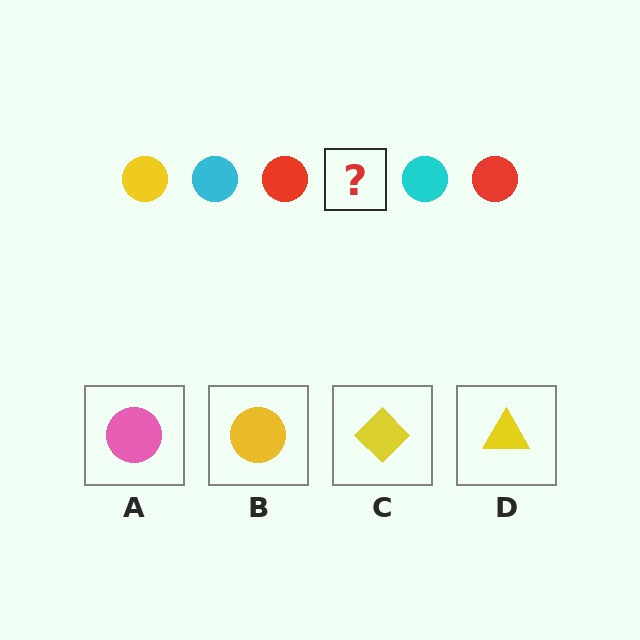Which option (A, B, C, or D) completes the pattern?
B.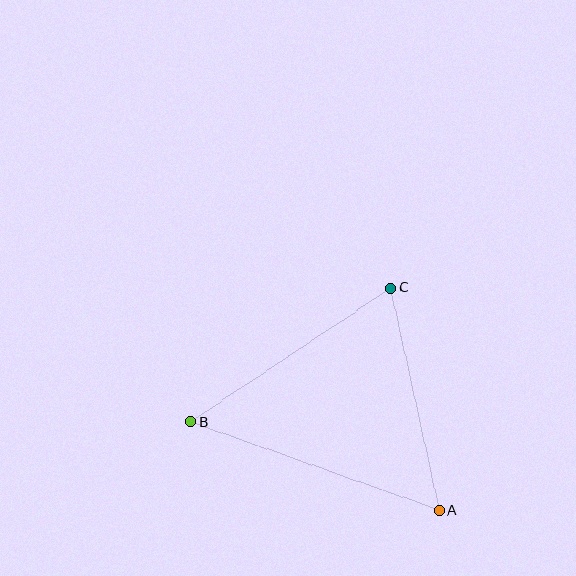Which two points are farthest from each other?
Points A and B are farthest from each other.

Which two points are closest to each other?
Points A and C are closest to each other.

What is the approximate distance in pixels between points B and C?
The distance between B and C is approximately 241 pixels.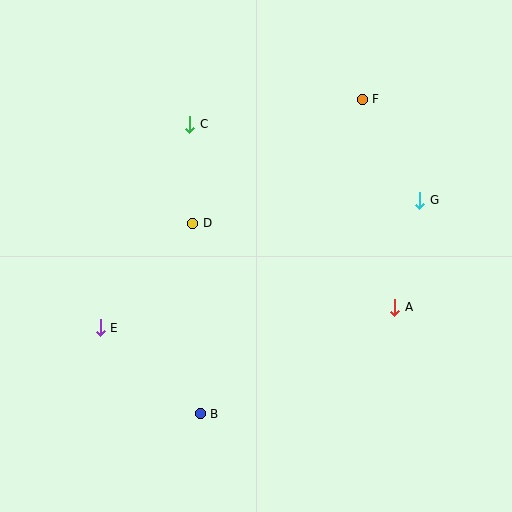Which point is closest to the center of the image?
Point D at (193, 223) is closest to the center.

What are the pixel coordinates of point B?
Point B is at (200, 414).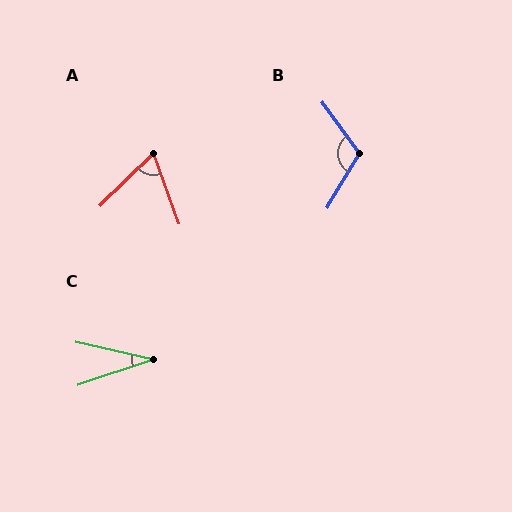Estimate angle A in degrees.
Approximately 65 degrees.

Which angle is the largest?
B, at approximately 114 degrees.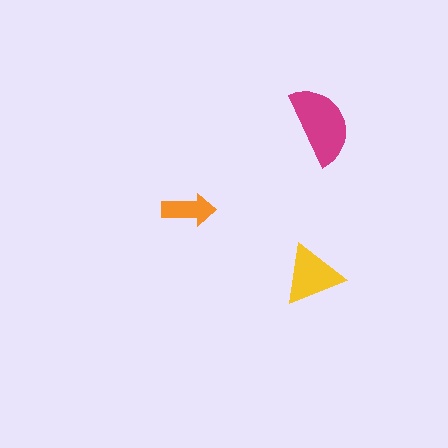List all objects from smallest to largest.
The orange arrow, the yellow triangle, the magenta semicircle.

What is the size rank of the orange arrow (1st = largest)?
3rd.